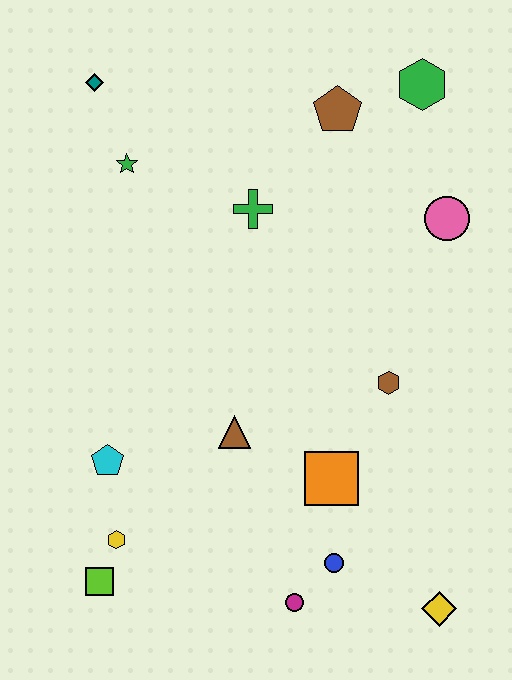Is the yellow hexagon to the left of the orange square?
Yes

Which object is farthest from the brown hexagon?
The teal diamond is farthest from the brown hexagon.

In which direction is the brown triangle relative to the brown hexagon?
The brown triangle is to the left of the brown hexagon.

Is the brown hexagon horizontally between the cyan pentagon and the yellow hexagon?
No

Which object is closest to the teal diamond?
The green star is closest to the teal diamond.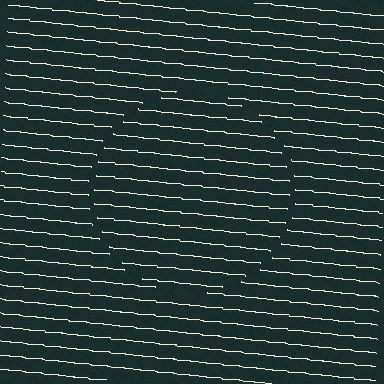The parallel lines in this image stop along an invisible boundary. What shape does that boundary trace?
An illusory circle. The interior of the shape contains the same grating, shifted by half a period — the contour is defined by the phase discontinuity where line-ends from the inner and outer gratings abut.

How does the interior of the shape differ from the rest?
The interior of the shape contains the same grating, shifted by half a period — the contour is defined by the phase discontinuity where line-ends from the inner and outer gratings abut.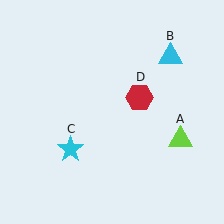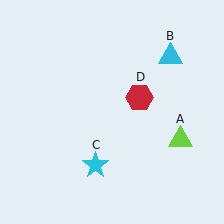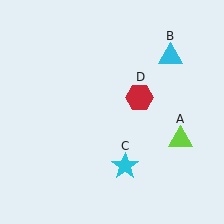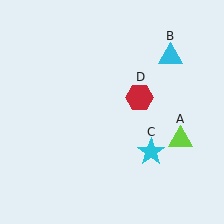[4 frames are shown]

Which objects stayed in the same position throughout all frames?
Lime triangle (object A) and cyan triangle (object B) and red hexagon (object D) remained stationary.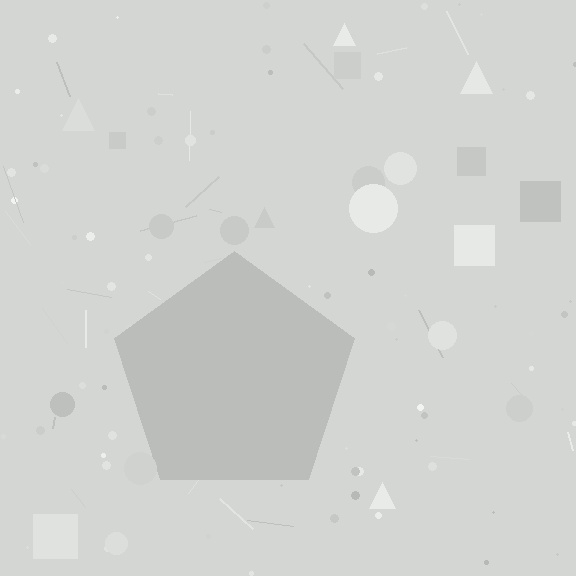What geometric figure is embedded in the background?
A pentagon is embedded in the background.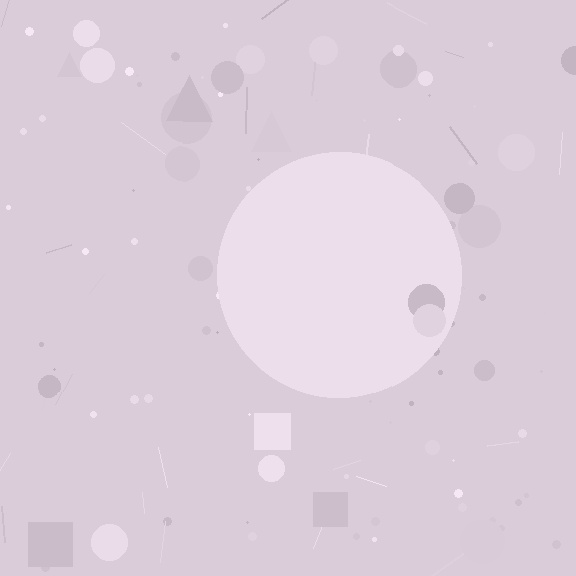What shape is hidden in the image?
A circle is hidden in the image.